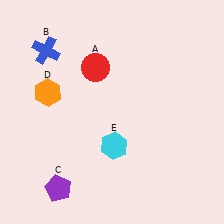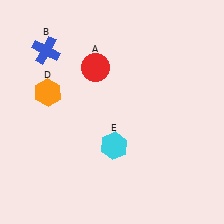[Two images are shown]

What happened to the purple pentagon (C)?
The purple pentagon (C) was removed in Image 2. It was in the bottom-left area of Image 1.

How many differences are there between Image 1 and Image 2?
There is 1 difference between the two images.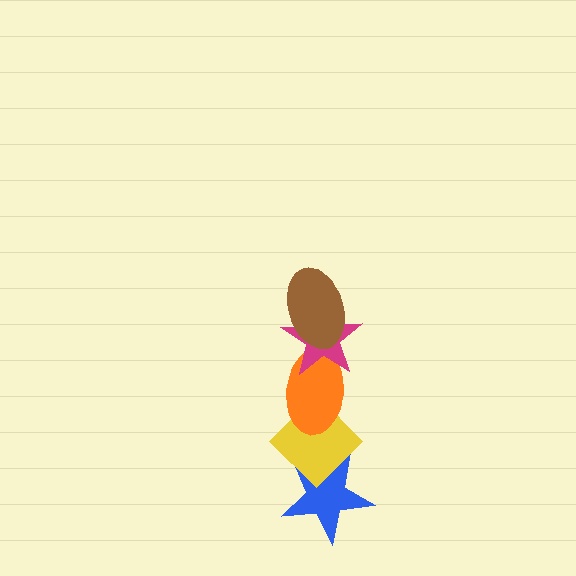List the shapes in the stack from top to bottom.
From top to bottom: the brown ellipse, the magenta star, the orange ellipse, the yellow diamond, the blue star.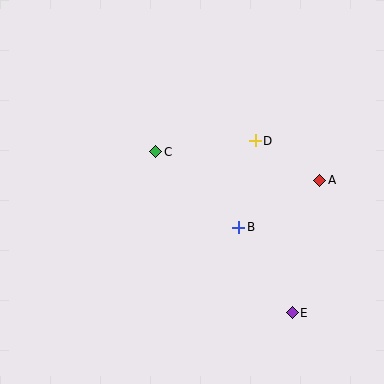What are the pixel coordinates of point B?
Point B is at (239, 227).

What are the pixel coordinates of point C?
Point C is at (156, 152).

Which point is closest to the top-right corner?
Point D is closest to the top-right corner.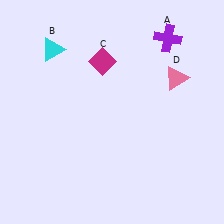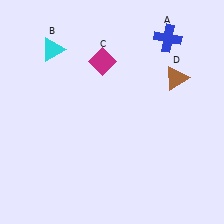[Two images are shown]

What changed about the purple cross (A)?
In Image 1, A is purple. In Image 2, it changed to blue.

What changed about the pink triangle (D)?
In Image 1, D is pink. In Image 2, it changed to brown.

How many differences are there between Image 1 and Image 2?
There are 2 differences between the two images.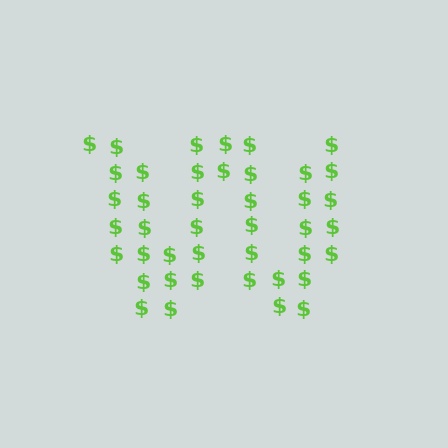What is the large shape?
The large shape is the letter W.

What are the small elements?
The small elements are dollar signs.